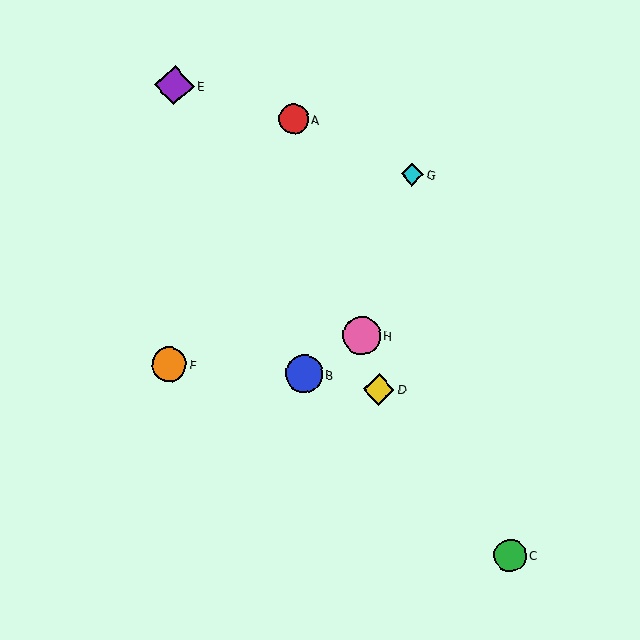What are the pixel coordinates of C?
Object C is at (510, 556).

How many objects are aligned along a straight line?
3 objects (A, D, H) are aligned along a straight line.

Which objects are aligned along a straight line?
Objects A, D, H are aligned along a straight line.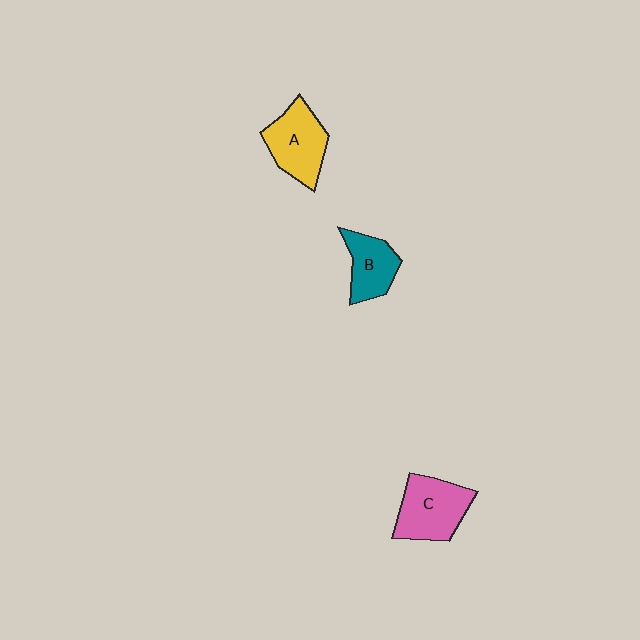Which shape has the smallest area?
Shape B (teal).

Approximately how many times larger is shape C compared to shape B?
Approximately 1.4 times.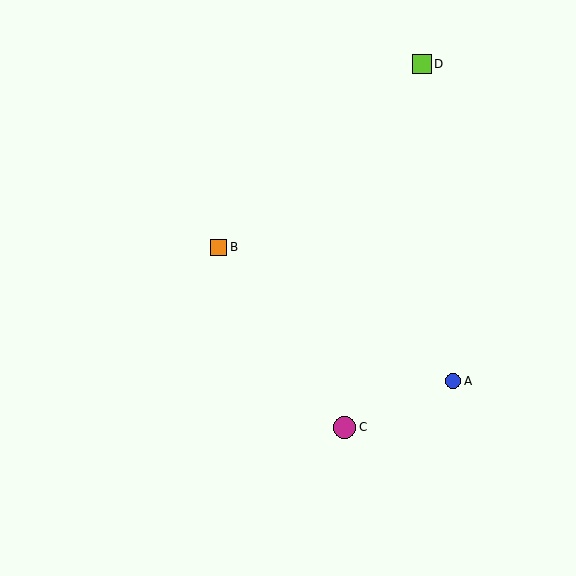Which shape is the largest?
The magenta circle (labeled C) is the largest.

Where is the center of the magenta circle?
The center of the magenta circle is at (345, 427).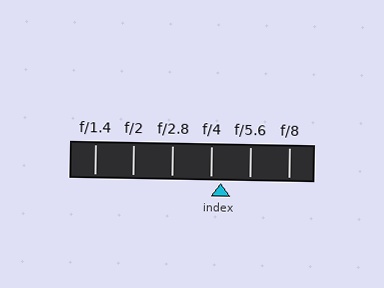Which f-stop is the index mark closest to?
The index mark is closest to f/4.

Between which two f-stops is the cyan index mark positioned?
The index mark is between f/4 and f/5.6.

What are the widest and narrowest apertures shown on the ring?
The widest aperture shown is f/1.4 and the narrowest is f/8.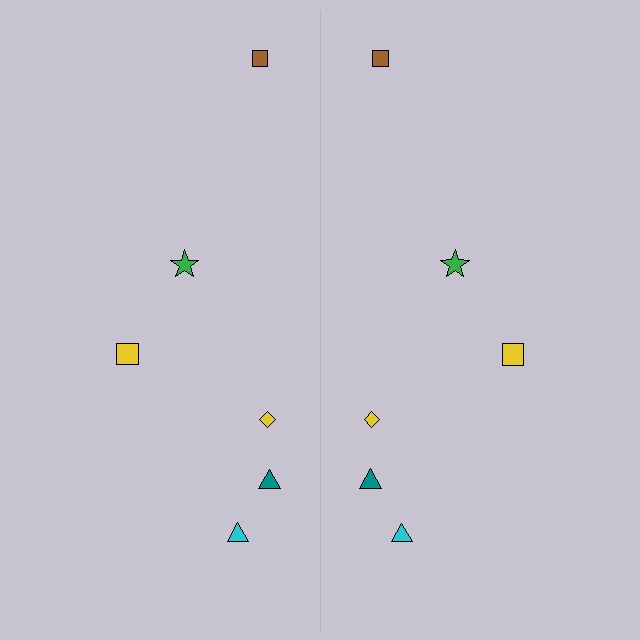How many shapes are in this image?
There are 12 shapes in this image.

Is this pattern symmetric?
Yes, this pattern has bilateral (reflection) symmetry.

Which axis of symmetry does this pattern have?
The pattern has a vertical axis of symmetry running through the center of the image.